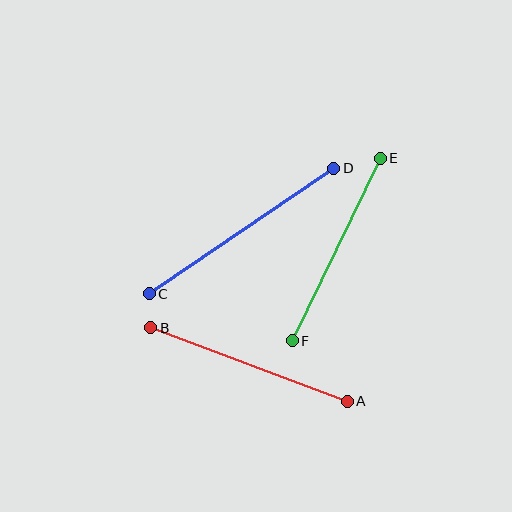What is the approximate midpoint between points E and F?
The midpoint is at approximately (336, 249) pixels.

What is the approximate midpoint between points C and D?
The midpoint is at approximately (241, 231) pixels.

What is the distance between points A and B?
The distance is approximately 210 pixels.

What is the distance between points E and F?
The distance is approximately 202 pixels.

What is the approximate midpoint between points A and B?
The midpoint is at approximately (249, 364) pixels.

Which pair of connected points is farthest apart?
Points C and D are farthest apart.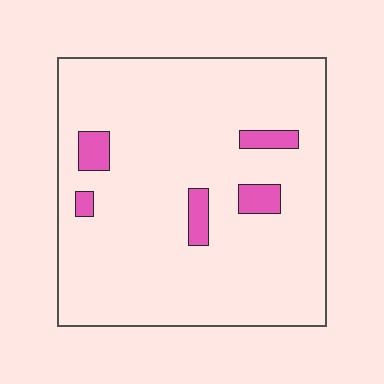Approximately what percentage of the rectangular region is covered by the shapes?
Approximately 5%.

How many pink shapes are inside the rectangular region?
5.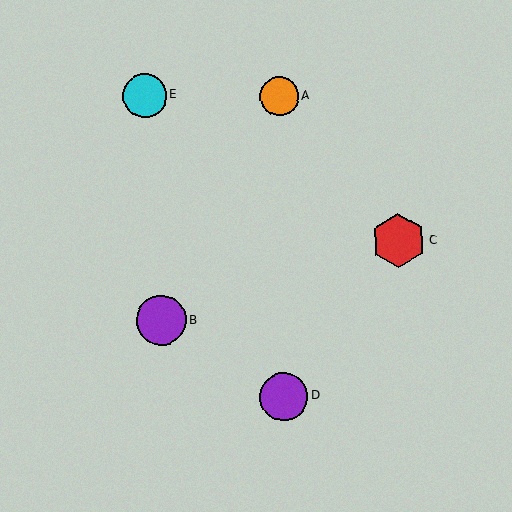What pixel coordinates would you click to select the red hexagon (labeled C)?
Click at (398, 240) to select the red hexagon C.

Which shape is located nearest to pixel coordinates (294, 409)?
The purple circle (labeled D) at (284, 397) is nearest to that location.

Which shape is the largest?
The red hexagon (labeled C) is the largest.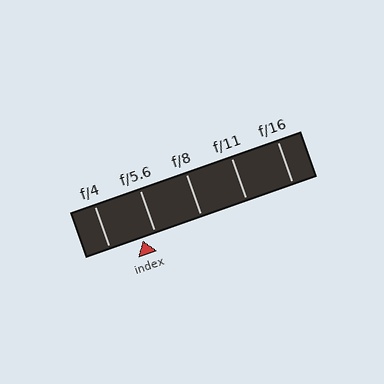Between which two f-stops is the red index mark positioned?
The index mark is between f/4 and f/5.6.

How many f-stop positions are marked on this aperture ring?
There are 5 f-stop positions marked.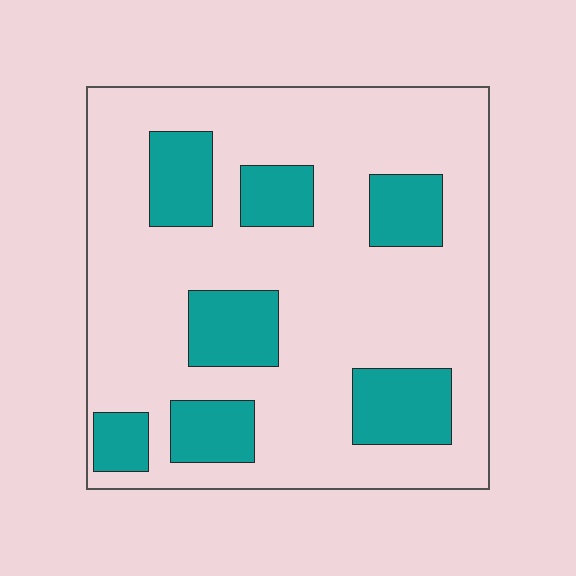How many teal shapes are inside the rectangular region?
7.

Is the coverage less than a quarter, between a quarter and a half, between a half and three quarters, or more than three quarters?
Less than a quarter.